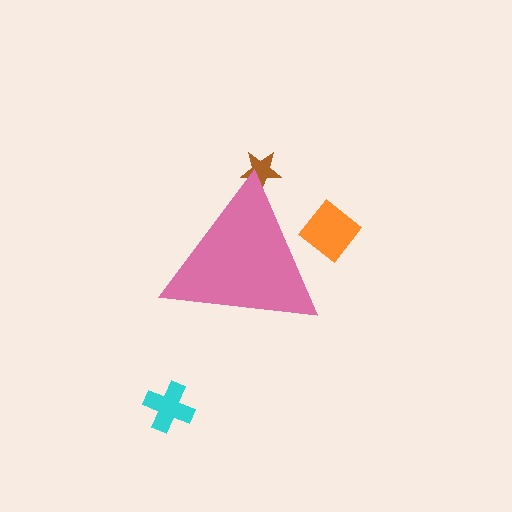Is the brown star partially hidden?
Yes, the brown star is partially hidden behind the pink triangle.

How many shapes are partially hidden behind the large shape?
2 shapes are partially hidden.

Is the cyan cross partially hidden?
No, the cyan cross is fully visible.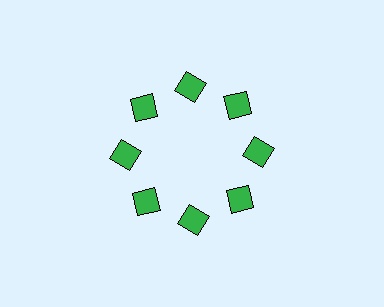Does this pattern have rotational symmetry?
Yes, this pattern has 8-fold rotational symmetry. It looks the same after rotating 45 degrees around the center.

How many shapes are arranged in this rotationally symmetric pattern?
There are 8 shapes, arranged in 8 groups of 1.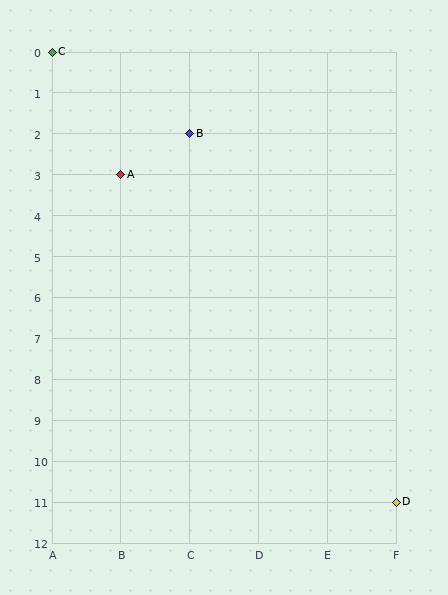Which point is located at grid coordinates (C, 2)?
Point B is at (C, 2).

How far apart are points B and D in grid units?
Points B and D are 3 columns and 9 rows apart (about 9.5 grid units diagonally).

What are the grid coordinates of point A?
Point A is at grid coordinates (B, 3).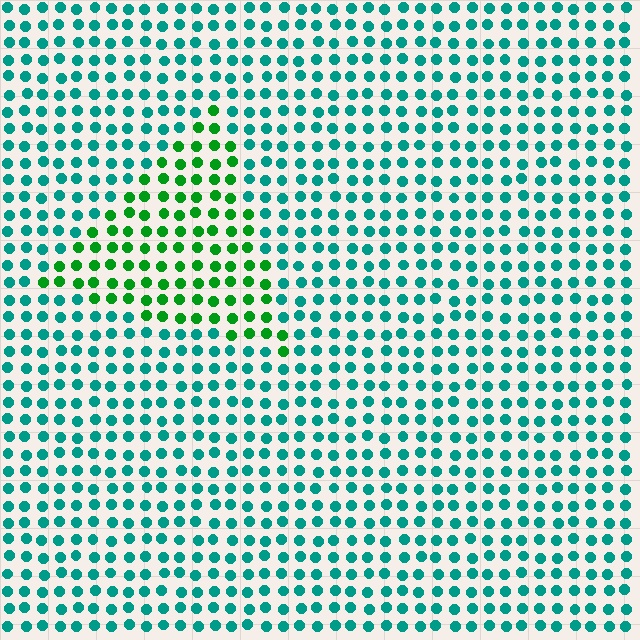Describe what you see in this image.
The image is filled with small teal elements in a uniform arrangement. A triangle-shaped region is visible where the elements are tinted to a slightly different hue, forming a subtle color boundary.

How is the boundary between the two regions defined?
The boundary is defined purely by a slight shift in hue (about 45 degrees). Spacing, size, and orientation are identical on both sides.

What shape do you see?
I see a triangle.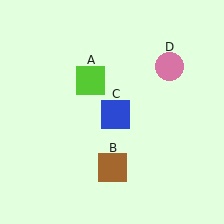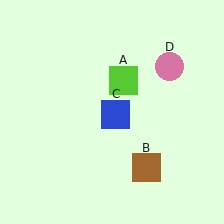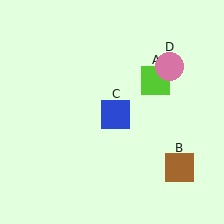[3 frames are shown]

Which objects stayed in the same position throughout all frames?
Blue square (object C) and pink circle (object D) remained stationary.